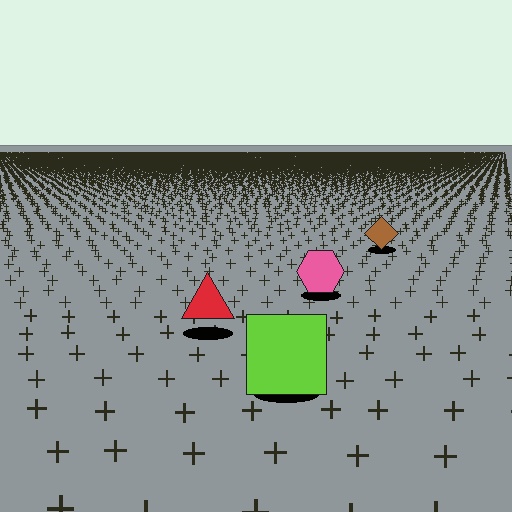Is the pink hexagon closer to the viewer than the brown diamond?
Yes. The pink hexagon is closer — you can tell from the texture gradient: the ground texture is coarser near it.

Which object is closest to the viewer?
The lime square is closest. The texture marks near it are larger and more spread out.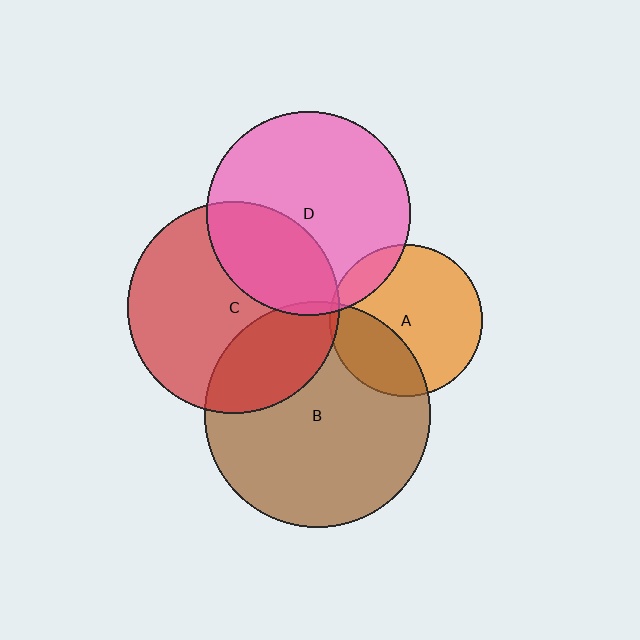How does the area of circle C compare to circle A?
Approximately 1.9 times.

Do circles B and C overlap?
Yes.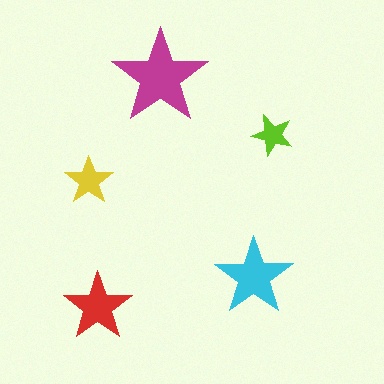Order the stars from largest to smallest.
the magenta one, the cyan one, the red one, the yellow one, the lime one.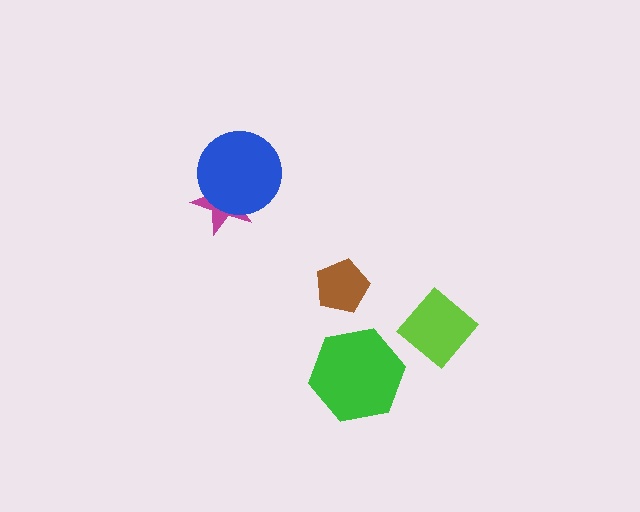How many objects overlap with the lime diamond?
0 objects overlap with the lime diamond.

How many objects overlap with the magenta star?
1 object overlaps with the magenta star.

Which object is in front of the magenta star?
The blue circle is in front of the magenta star.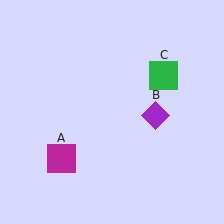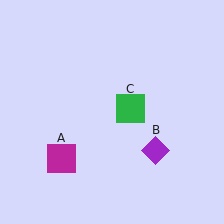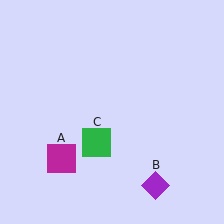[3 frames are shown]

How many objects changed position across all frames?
2 objects changed position: purple diamond (object B), green square (object C).